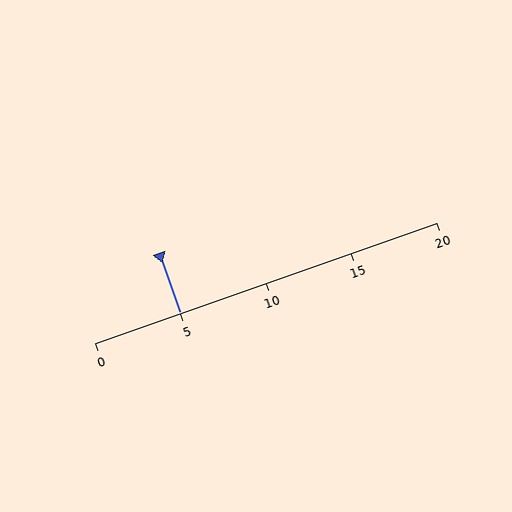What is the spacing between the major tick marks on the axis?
The major ticks are spaced 5 apart.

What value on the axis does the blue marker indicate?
The marker indicates approximately 5.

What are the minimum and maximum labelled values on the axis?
The axis runs from 0 to 20.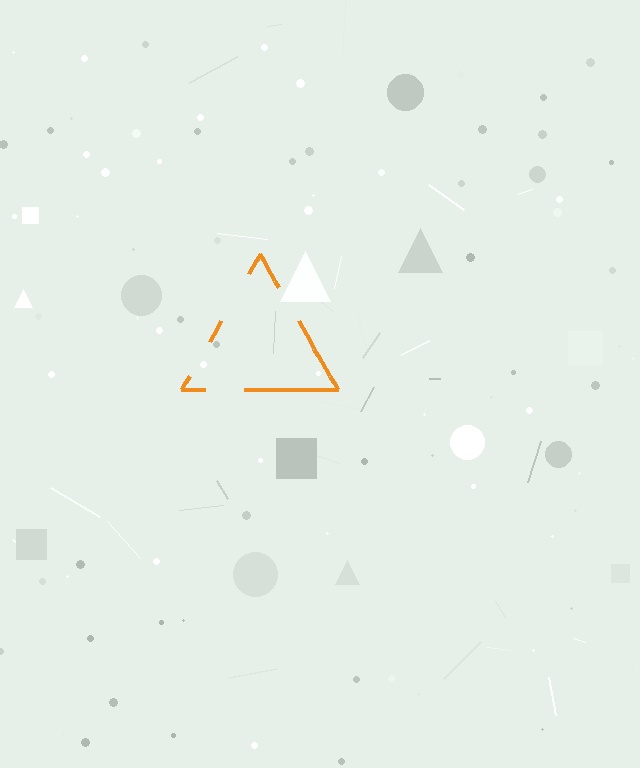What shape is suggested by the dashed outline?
The dashed outline suggests a triangle.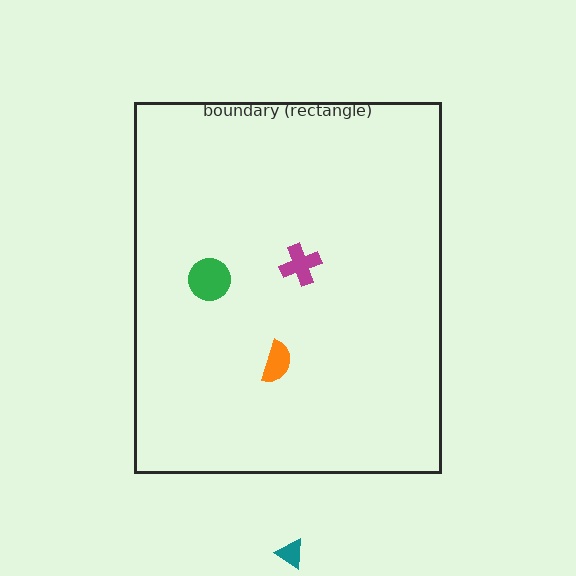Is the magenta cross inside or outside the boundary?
Inside.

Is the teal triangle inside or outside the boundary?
Outside.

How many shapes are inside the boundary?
3 inside, 1 outside.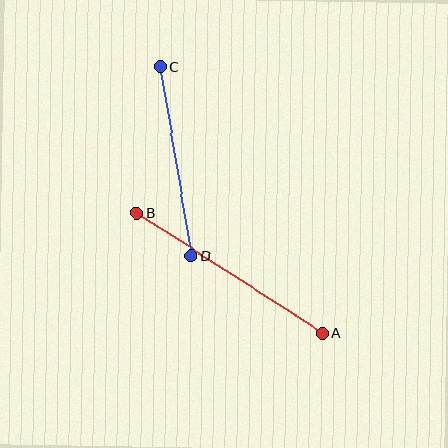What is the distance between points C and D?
The distance is approximately 191 pixels.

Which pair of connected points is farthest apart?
Points A and B are farthest apart.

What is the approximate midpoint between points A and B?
The midpoint is at approximately (230, 273) pixels.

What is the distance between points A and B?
The distance is approximately 221 pixels.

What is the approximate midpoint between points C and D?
The midpoint is at approximately (176, 161) pixels.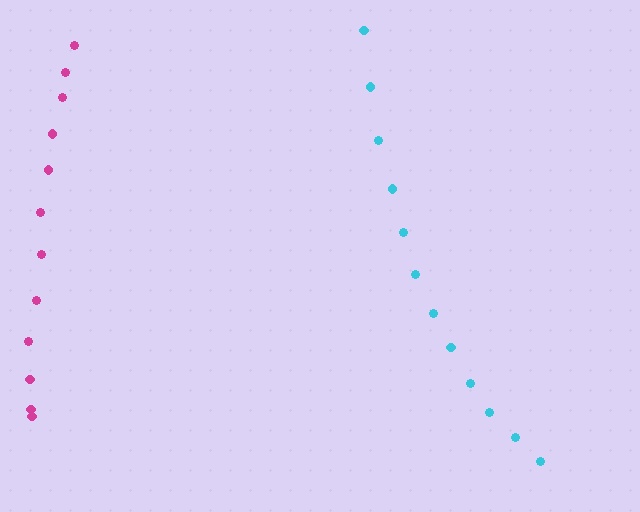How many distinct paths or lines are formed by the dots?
There are 2 distinct paths.